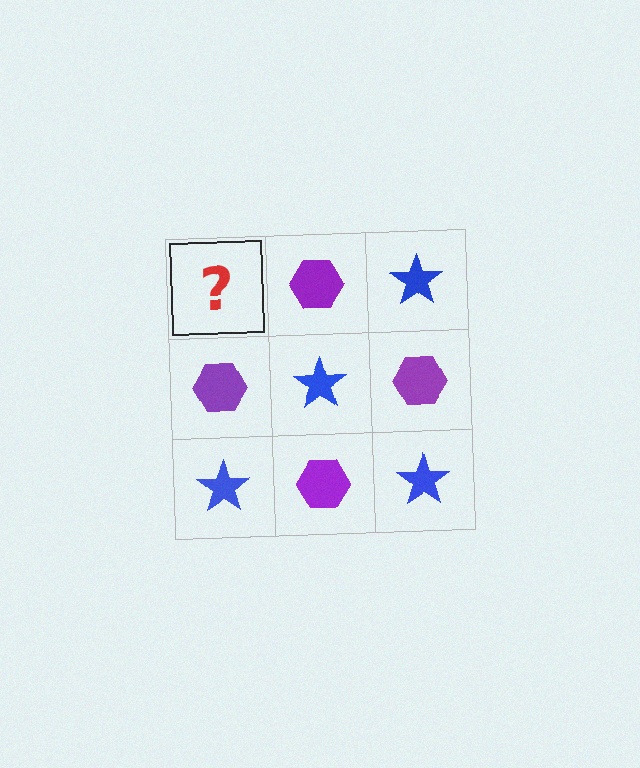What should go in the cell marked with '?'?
The missing cell should contain a blue star.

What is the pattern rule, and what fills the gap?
The rule is that it alternates blue star and purple hexagon in a checkerboard pattern. The gap should be filled with a blue star.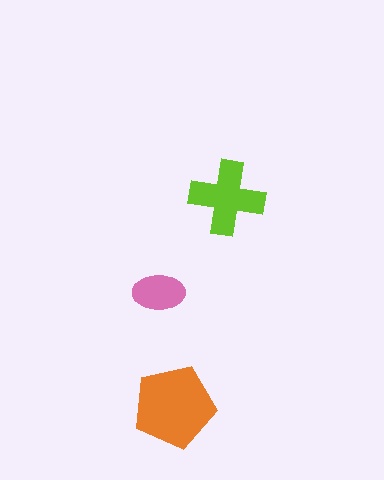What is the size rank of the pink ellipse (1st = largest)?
3rd.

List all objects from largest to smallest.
The orange pentagon, the lime cross, the pink ellipse.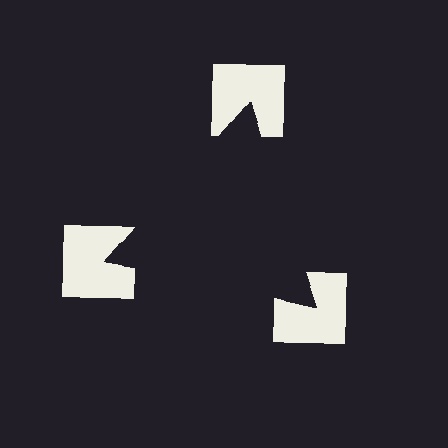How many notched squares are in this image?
There are 3 — one at each vertex of the illusory triangle.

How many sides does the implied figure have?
3 sides.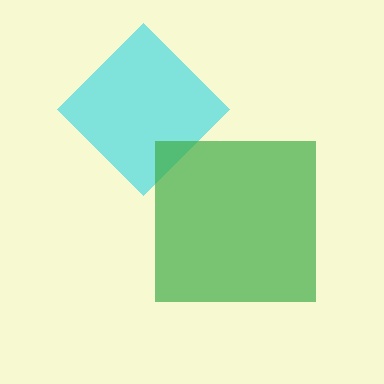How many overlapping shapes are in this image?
There are 2 overlapping shapes in the image.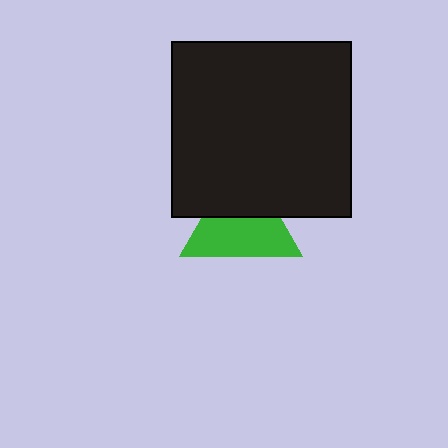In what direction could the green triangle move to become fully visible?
The green triangle could move down. That would shift it out from behind the black rectangle entirely.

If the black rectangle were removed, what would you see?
You would see the complete green triangle.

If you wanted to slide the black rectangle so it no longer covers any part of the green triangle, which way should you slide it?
Slide it up — that is the most direct way to separate the two shapes.